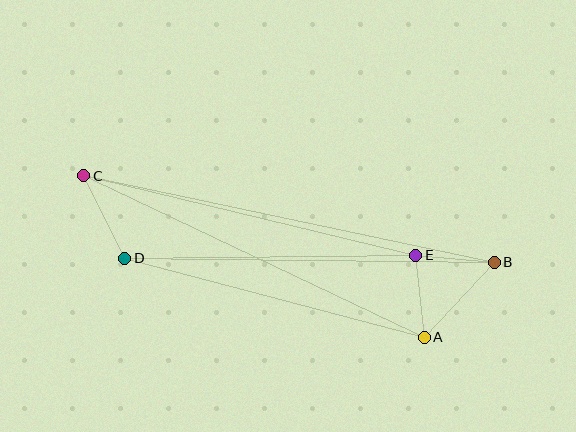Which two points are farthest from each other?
Points B and C are farthest from each other.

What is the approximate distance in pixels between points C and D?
The distance between C and D is approximately 92 pixels.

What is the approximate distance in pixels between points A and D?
The distance between A and D is approximately 310 pixels.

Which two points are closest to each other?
Points B and E are closest to each other.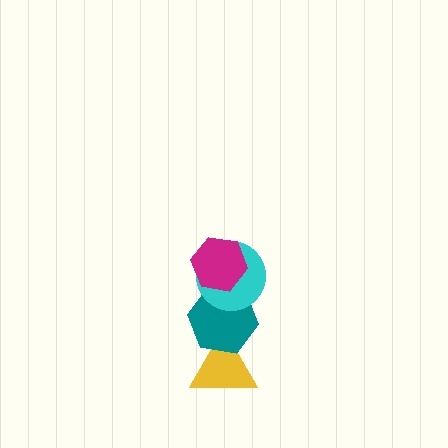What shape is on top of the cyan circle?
The magenta hexagon is on top of the cyan circle.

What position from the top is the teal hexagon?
The teal hexagon is 3rd from the top.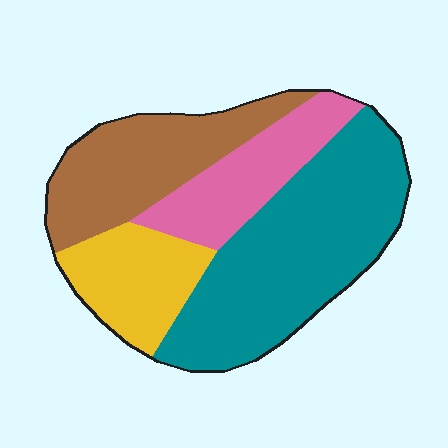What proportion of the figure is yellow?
Yellow covers roughly 15% of the figure.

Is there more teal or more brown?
Teal.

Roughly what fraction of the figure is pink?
Pink covers around 15% of the figure.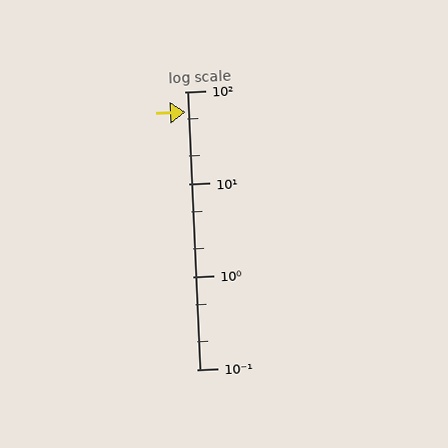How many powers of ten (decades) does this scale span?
The scale spans 3 decades, from 0.1 to 100.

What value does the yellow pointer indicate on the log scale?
The pointer indicates approximately 60.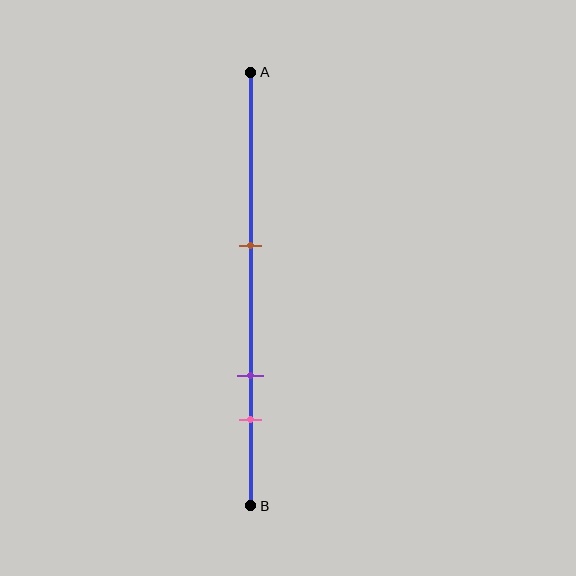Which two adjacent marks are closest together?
The purple and pink marks are the closest adjacent pair.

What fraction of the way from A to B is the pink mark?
The pink mark is approximately 80% (0.8) of the way from A to B.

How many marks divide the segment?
There are 3 marks dividing the segment.